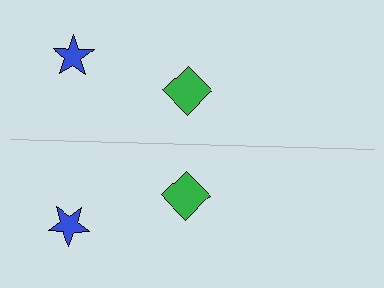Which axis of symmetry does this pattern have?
The pattern has a horizontal axis of symmetry running through the center of the image.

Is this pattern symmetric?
Yes, this pattern has bilateral (reflection) symmetry.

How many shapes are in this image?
There are 4 shapes in this image.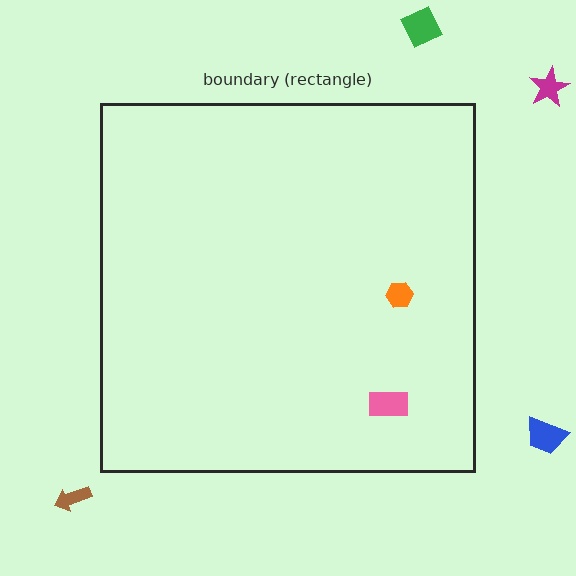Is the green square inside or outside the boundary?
Outside.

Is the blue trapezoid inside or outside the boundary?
Outside.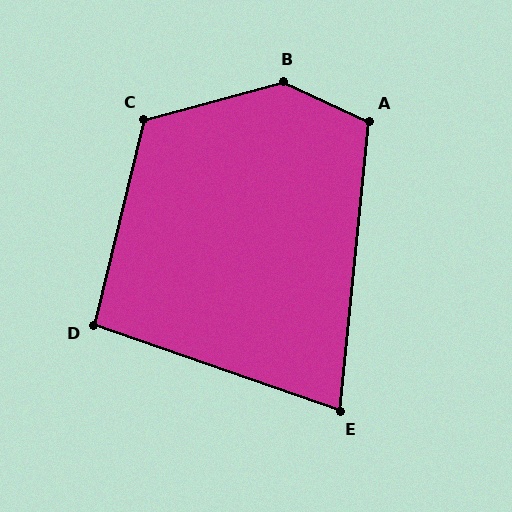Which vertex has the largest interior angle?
B, at approximately 140 degrees.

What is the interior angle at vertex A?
Approximately 109 degrees (obtuse).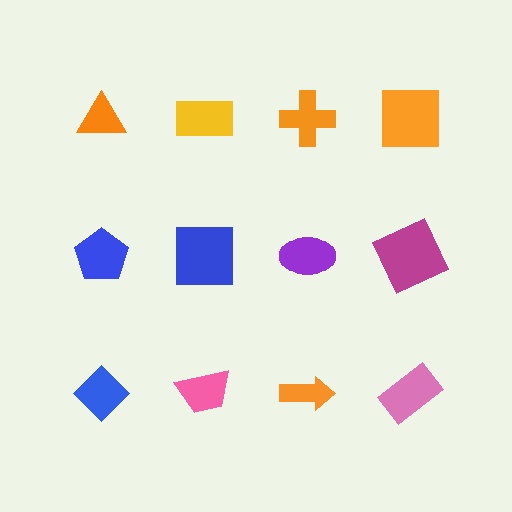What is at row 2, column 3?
A purple ellipse.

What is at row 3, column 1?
A blue diamond.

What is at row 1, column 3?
An orange cross.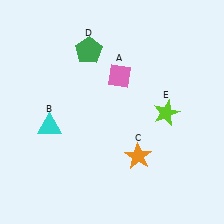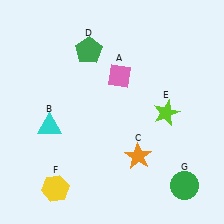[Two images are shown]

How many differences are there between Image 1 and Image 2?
There are 2 differences between the two images.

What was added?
A yellow hexagon (F), a green circle (G) were added in Image 2.